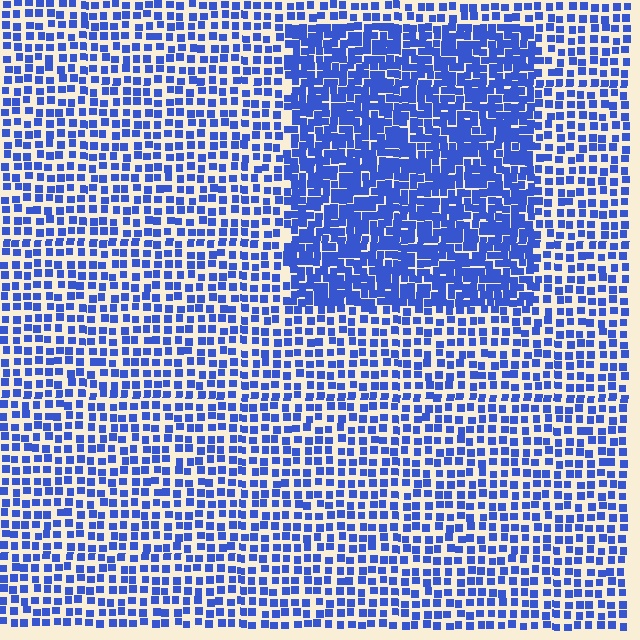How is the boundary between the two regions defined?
The boundary is defined by a change in element density (approximately 1.9x ratio). All elements are the same color, size, and shape.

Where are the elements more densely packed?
The elements are more densely packed inside the rectangle boundary.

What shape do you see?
I see a rectangle.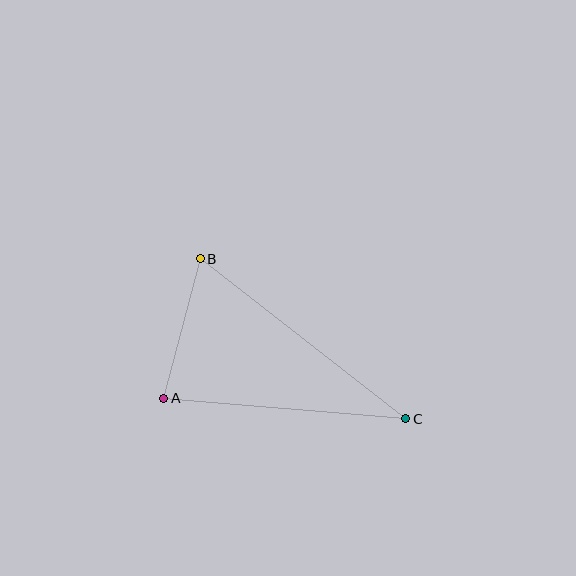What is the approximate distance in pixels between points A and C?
The distance between A and C is approximately 243 pixels.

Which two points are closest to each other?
Points A and B are closest to each other.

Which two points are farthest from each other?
Points B and C are farthest from each other.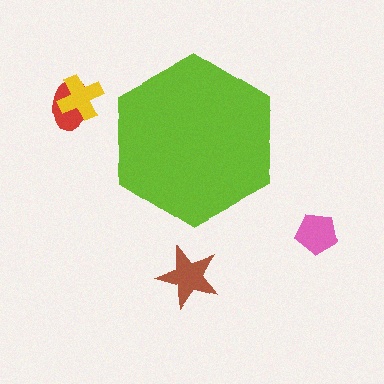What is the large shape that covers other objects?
A lime hexagon.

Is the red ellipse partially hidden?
No, the red ellipse is fully visible.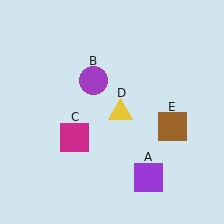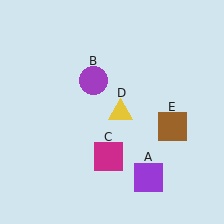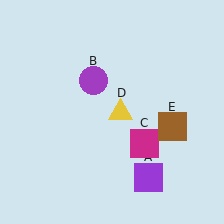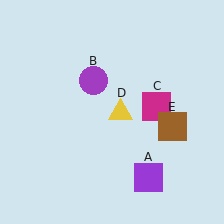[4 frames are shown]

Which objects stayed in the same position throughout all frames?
Purple square (object A) and purple circle (object B) and yellow triangle (object D) and brown square (object E) remained stationary.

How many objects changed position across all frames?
1 object changed position: magenta square (object C).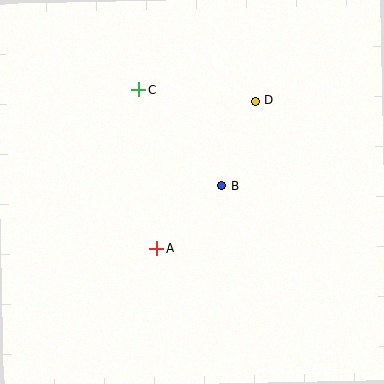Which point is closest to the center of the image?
Point B at (221, 186) is closest to the center.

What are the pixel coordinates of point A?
Point A is at (157, 248).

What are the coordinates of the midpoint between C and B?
The midpoint between C and B is at (180, 138).